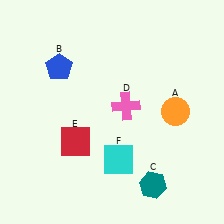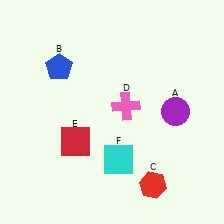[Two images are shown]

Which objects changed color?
A changed from orange to purple. C changed from teal to red.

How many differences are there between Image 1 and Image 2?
There are 2 differences between the two images.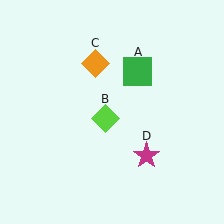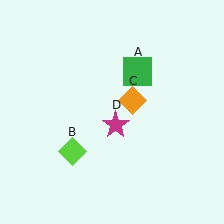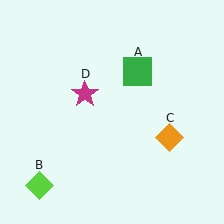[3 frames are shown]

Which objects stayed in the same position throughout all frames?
Green square (object A) remained stationary.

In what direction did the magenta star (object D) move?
The magenta star (object D) moved up and to the left.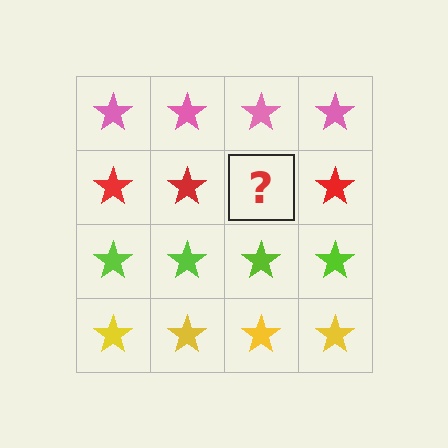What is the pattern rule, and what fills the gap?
The rule is that each row has a consistent color. The gap should be filled with a red star.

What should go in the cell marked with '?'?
The missing cell should contain a red star.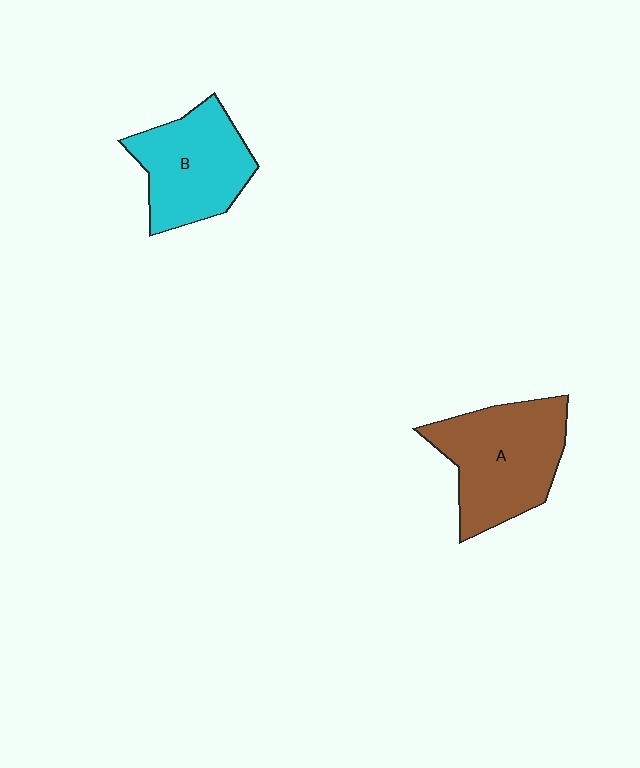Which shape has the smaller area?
Shape B (cyan).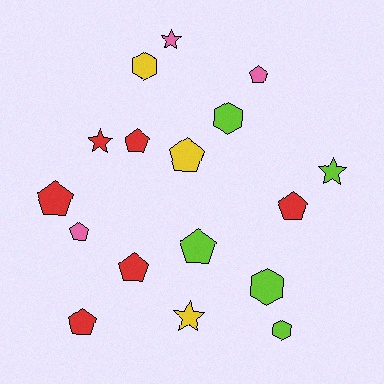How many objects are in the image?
There are 17 objects.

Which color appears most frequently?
Red, with 6 objects.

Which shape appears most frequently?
Pentagon, with 9 objects.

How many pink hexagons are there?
There are no pink hexagons.